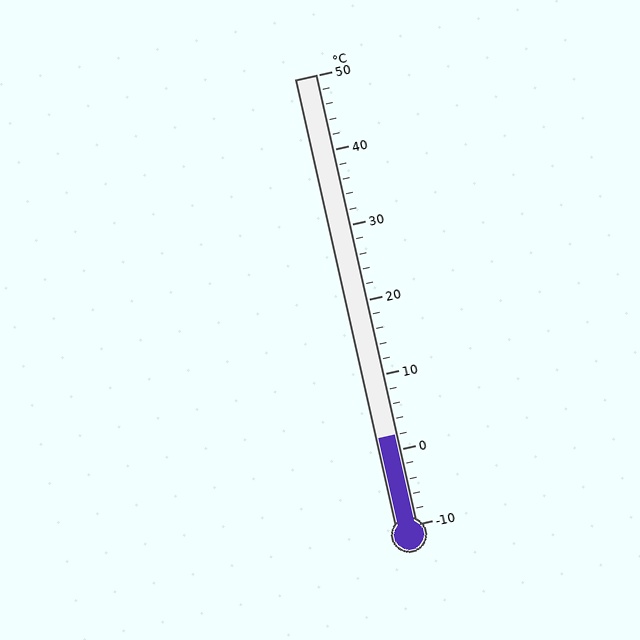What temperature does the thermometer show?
The thermometer shows approximately 2°C.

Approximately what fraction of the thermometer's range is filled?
The thermometer is filled to approximately 20% of its range.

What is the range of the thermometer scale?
The thermometer scale ranges from -10°C to 50°C.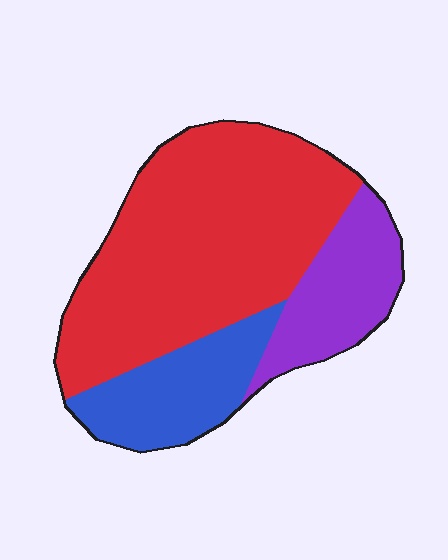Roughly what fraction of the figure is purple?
Purple covers about 20% of the figure.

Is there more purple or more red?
Red.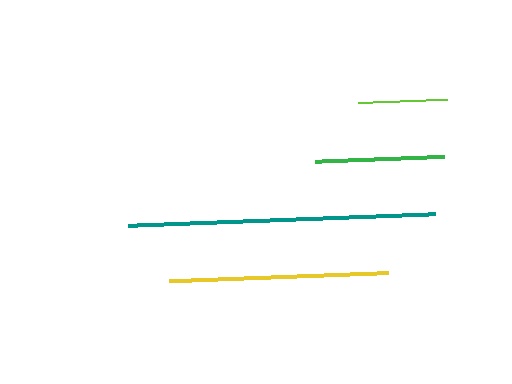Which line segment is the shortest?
The lime line is the shortest at approximately 90 pixels.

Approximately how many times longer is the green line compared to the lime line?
The green line is approximately 1.4 times the length of the lime line.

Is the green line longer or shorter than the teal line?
The teal line is longer than the green line.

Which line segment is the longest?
The teal line is the longest at approximately 307 pixels.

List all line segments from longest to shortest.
From longest to shortest: teal, yellow, green, lime.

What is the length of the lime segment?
The lime segment is approximately 90 pixels long.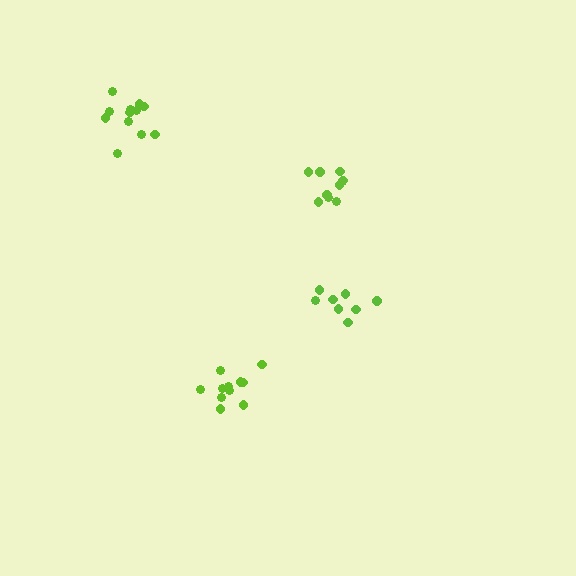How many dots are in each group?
Group 1: 11 dots, Group 2: 8 dots, Group 3: 12 dots, Group 4: 10 dots (41 total).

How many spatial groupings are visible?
There are 4 spatial groupings.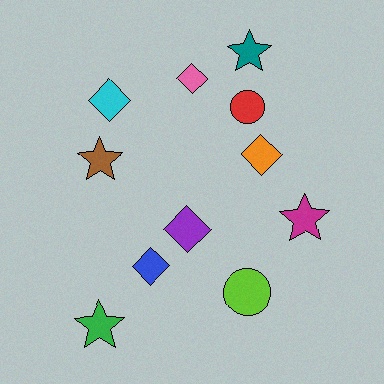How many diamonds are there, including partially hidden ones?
There are 5 diamonds.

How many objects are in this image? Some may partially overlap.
There are 11 objects.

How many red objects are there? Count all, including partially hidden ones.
There is 1 red object.